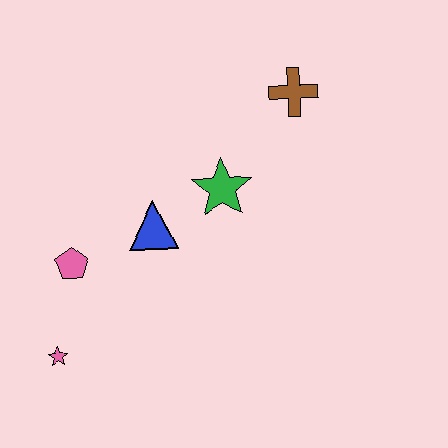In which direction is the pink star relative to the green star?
The pink star is to the left of the green star.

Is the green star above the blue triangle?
Yes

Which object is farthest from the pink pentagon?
The brown cross is farthest from the pink pentagon.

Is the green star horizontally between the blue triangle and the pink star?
No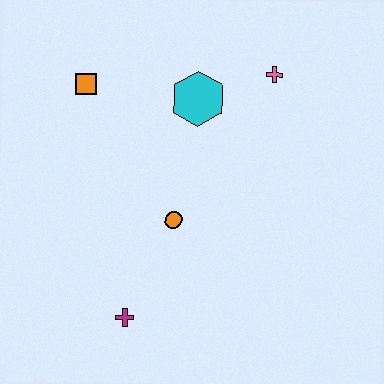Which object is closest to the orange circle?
The magenta cross is closest to the orange circle.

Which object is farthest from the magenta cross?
The pink cross is farthest from the magenta cross.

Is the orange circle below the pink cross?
Yes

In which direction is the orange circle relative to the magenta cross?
The orange circle is above the magenta cross.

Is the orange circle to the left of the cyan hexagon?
Yes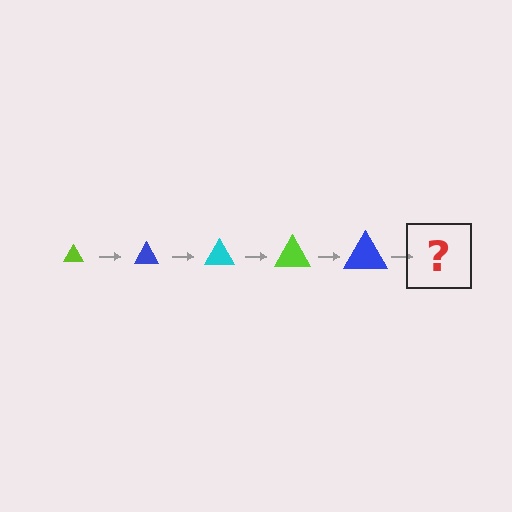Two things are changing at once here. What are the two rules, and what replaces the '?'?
The two rules are that the triangle grows larger each step and the color cycles through lime, blue, and cyan. The '?' should be a cyan triangle, larger than the previous one.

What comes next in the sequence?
The next element should be a cyan triangle, larger than the previous one.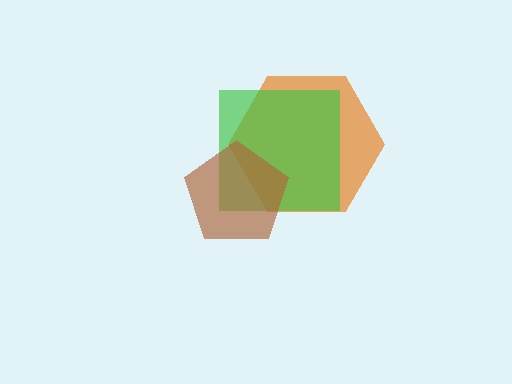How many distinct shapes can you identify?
There are 3 distinct shapes: an orange hexagon, a green square, a brown pentagon.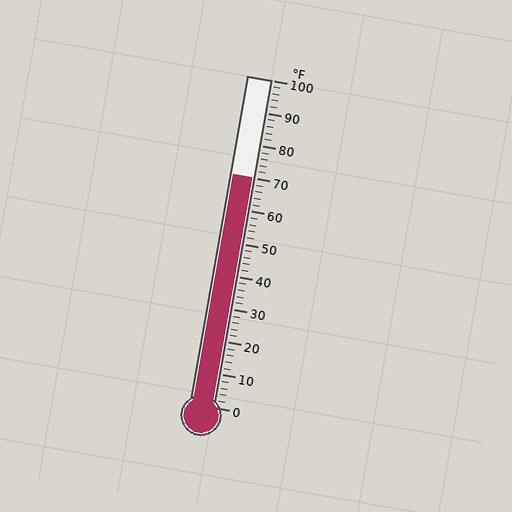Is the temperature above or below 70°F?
The temperature is at 70°F.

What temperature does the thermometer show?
The thermometer shows approximately 70°F.